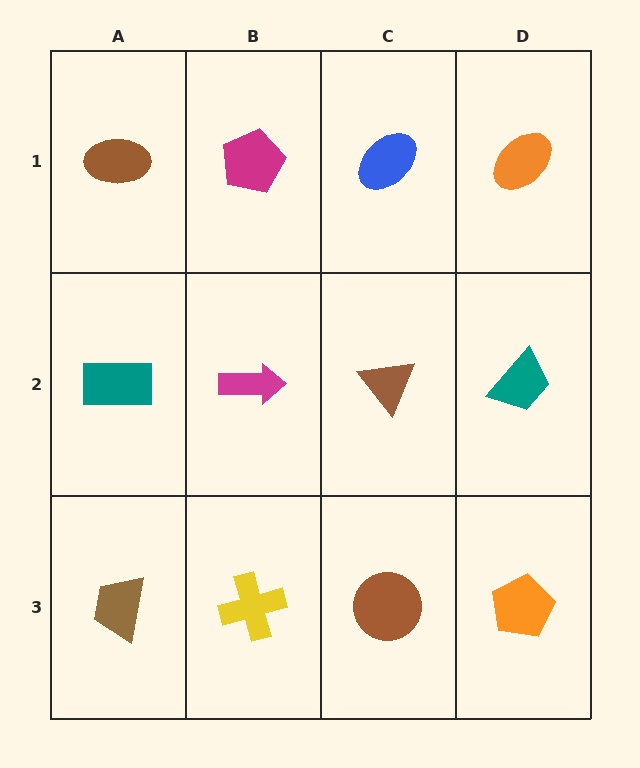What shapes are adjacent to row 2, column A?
A brown ellipse (row 1, column A), a brown trapezoid (row 3, column A), a magenta arrow (row 2, column B).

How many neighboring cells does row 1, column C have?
3.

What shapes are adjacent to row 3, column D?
A teal trapezoid (row 2, column D), a brown circle (row 3, column C).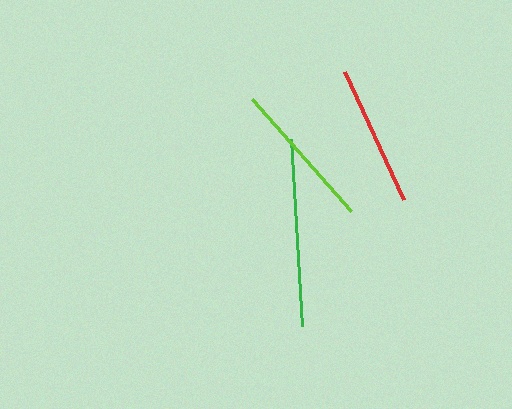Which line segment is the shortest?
The red line is the shortest at approximately 141 pixels.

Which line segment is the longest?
The green line is the longest at approximately 188 pixels.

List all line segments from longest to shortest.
From longest to shortest: green, lime, red.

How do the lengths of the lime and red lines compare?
The lime and red lines are approximately the same length.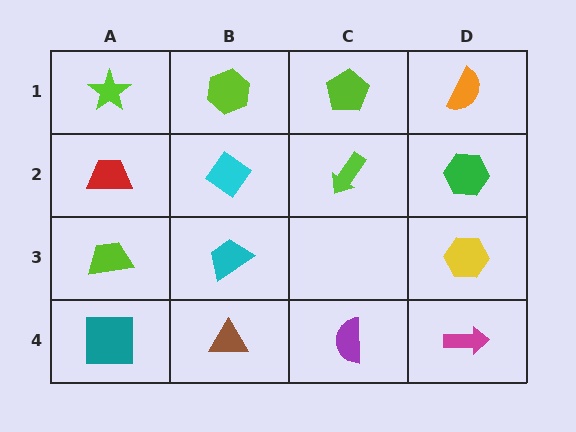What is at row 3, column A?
A lime trapezoid.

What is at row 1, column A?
A lime star.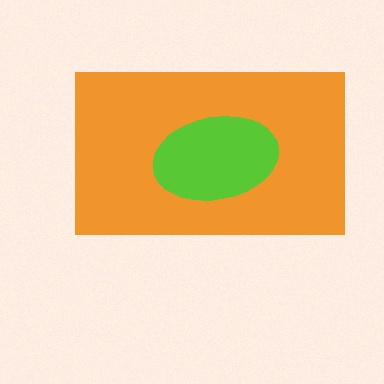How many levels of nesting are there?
2.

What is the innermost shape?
The lime ellipse.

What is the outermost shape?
The orange rectangle.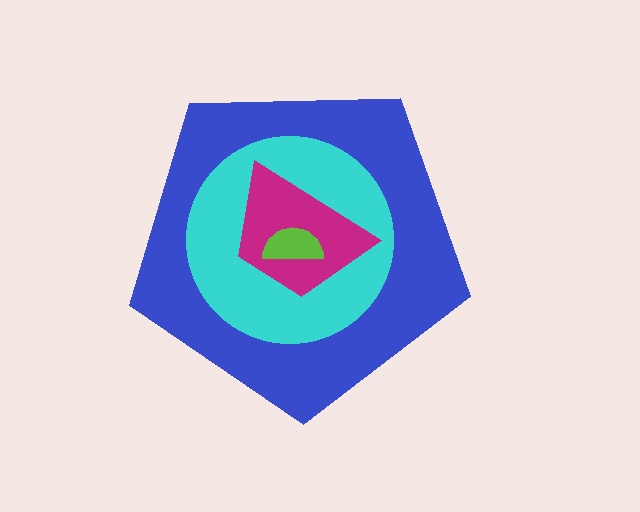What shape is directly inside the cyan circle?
The magenta trapezoid.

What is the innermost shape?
The lime semicircle.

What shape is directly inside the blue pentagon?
The cyan circle.